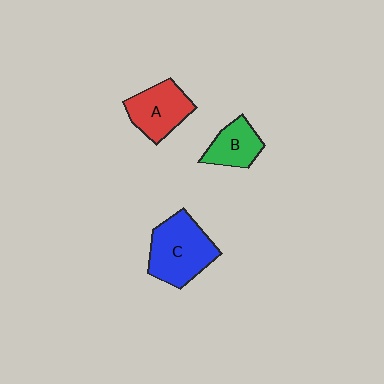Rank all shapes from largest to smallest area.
From largest to smallest: C (blue), A (red), B (green).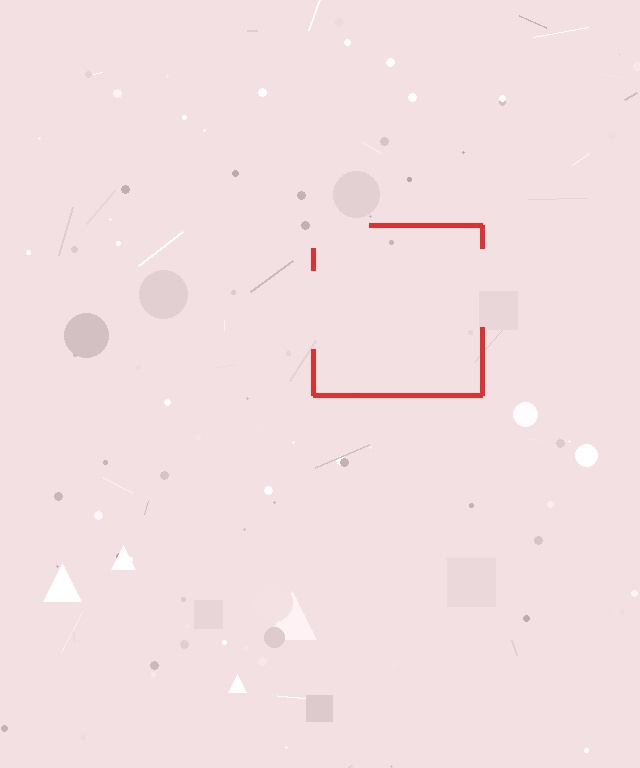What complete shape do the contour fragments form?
The contour fragments form a square.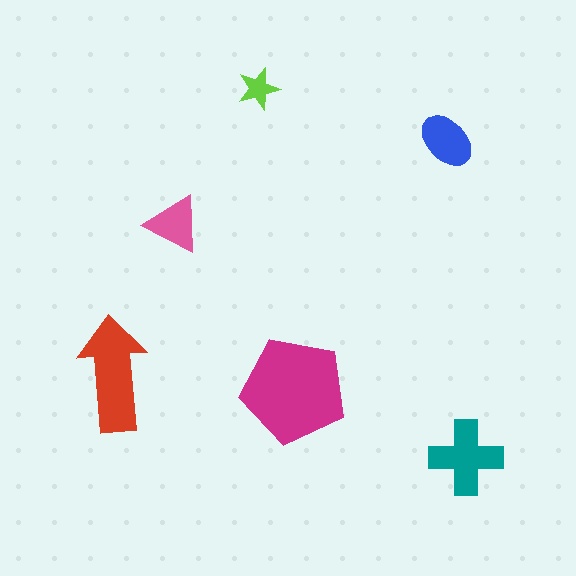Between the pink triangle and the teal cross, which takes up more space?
The teal cross.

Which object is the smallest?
The lime star.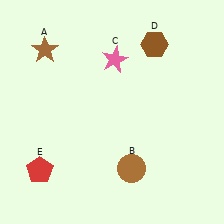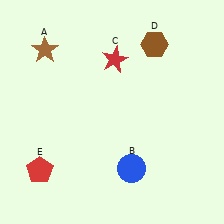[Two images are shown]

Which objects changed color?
B changed from brown to blue. C changed from pink to red.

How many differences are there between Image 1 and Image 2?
There are 2 differences between the two images.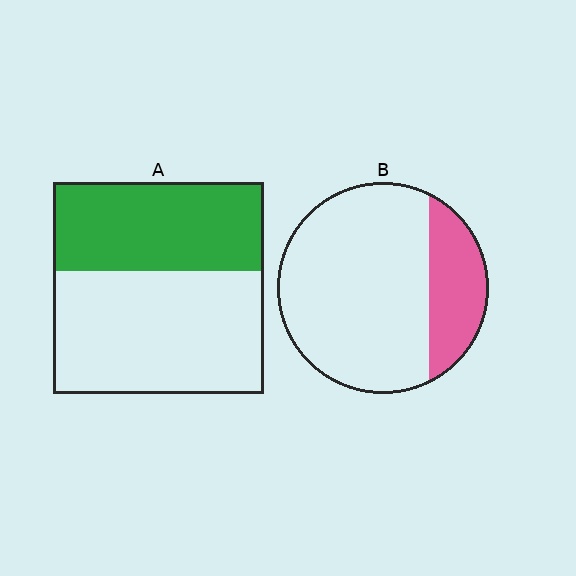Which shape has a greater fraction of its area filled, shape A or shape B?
Shape A.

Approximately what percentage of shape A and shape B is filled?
A is approximately 40% and B is approximately 25%.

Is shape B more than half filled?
No.